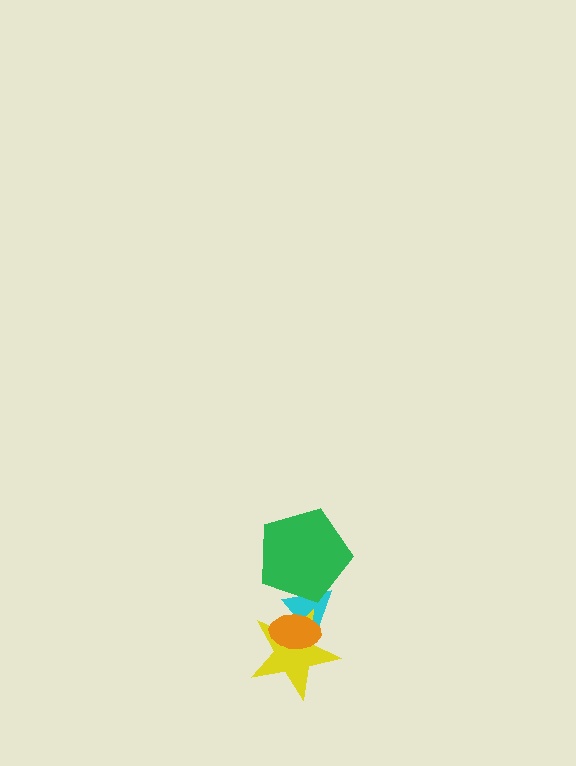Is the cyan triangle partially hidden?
Yes, it is partially covered by another shape.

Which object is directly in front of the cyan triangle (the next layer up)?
The yellow star is directly in front of the cyan triangle.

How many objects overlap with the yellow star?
2 objects overlap with the yellow star.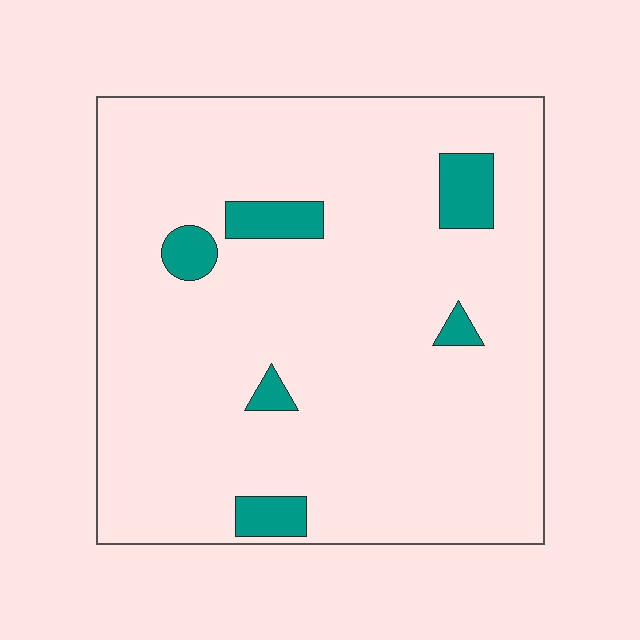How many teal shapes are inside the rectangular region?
6.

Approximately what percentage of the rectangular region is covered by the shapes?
Approximately 10%.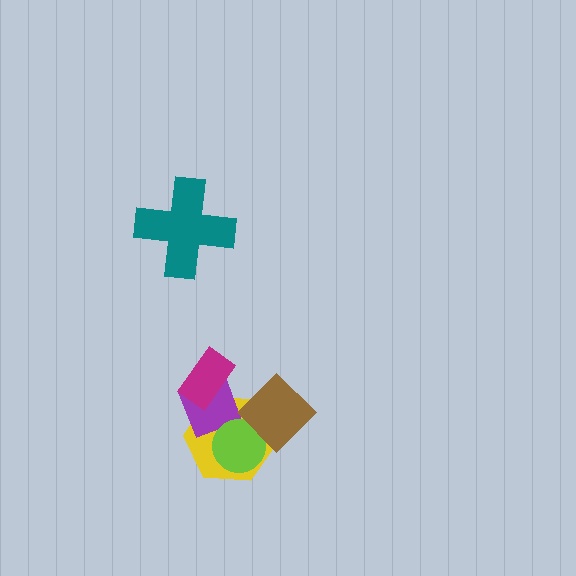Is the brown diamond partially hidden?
No, no other shape covers it.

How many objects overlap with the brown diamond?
2 objects overlap with the brown diamond.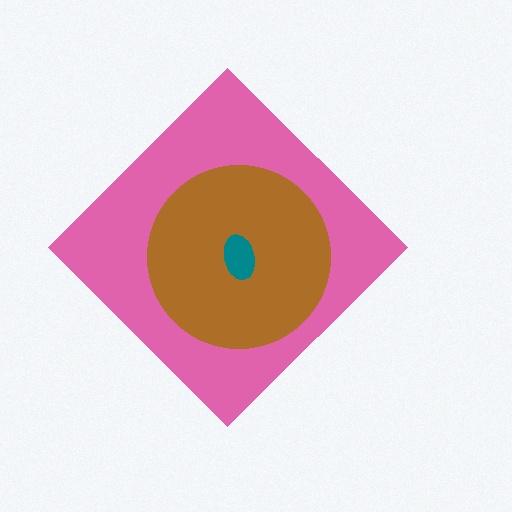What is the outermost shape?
The pink diamond.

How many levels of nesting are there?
3.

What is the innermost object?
The teal ellipse.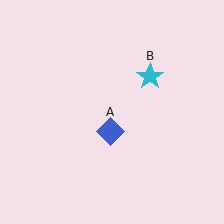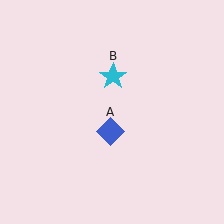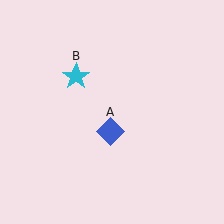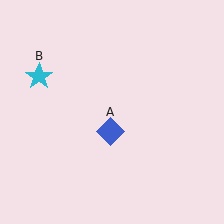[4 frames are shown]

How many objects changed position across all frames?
1 object changed position: cyan star (object B).